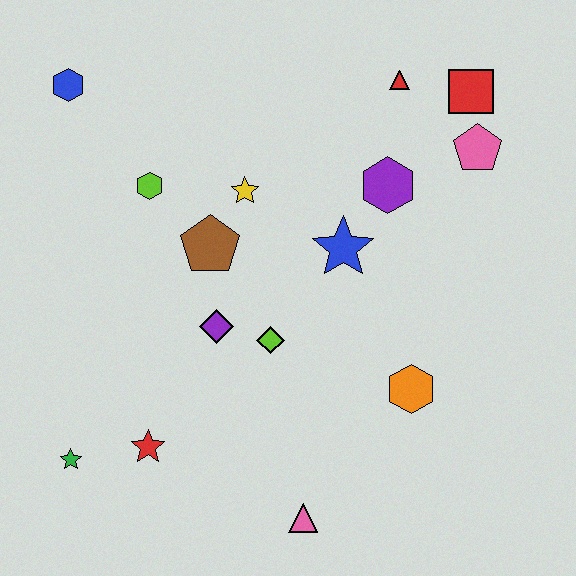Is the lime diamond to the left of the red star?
No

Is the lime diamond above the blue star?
No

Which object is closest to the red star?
The green star is closest to the red star.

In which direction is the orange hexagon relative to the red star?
The orange hexagon is to the right of the red star.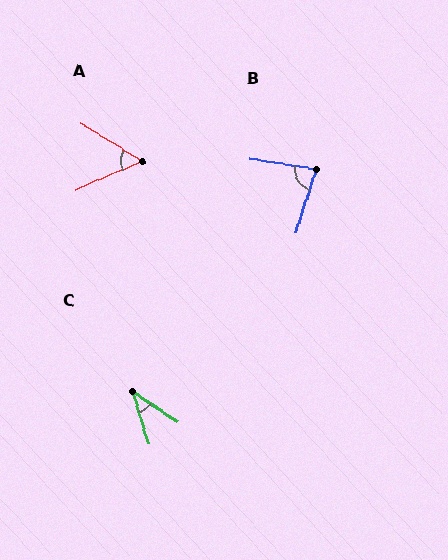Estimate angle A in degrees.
Approximately 55 degrees.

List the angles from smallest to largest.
C (39°), A (55°), B (81°).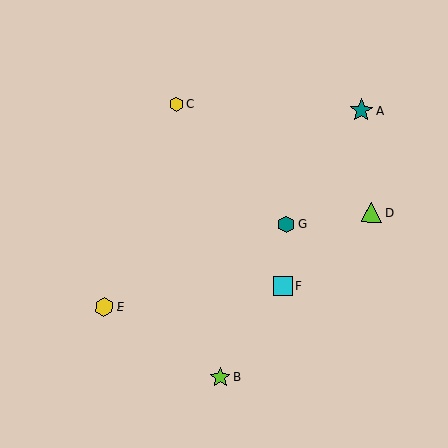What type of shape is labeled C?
Shape C is a yellow hexagon.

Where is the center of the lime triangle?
The center of the lime triangle is at (372, 212).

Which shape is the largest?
The teal star (labeled A) is the largest.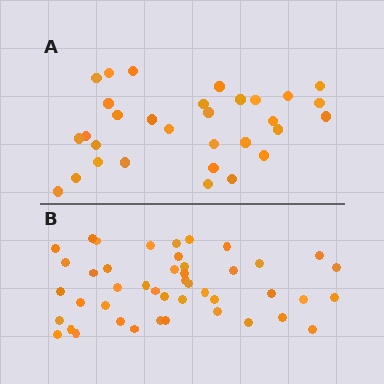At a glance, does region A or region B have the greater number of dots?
Region B (the bottom region) has more dots.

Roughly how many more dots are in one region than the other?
Region B has approximately 15 more dots than region A.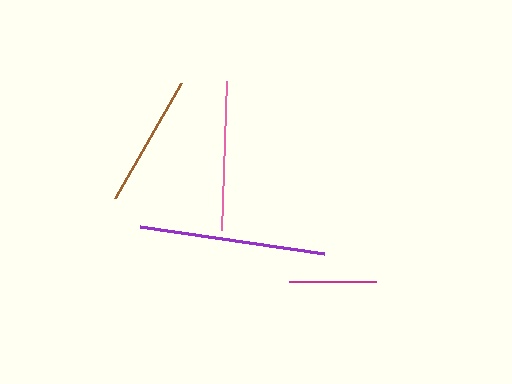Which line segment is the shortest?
The magenta line is the shortest at approximately 87 pixels.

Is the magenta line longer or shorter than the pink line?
The pink line is longer than the magenta line.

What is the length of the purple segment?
The purple segment is approximately 186 pixels long.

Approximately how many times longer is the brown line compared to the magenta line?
The brown line is approximately 1.5 times the length of the magenta line.